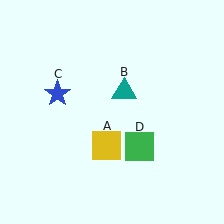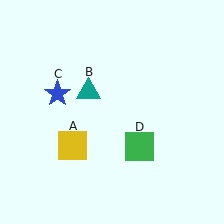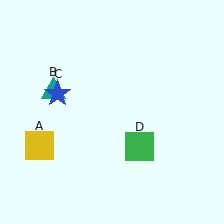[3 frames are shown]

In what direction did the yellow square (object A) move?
The yellow square (object A) moved left.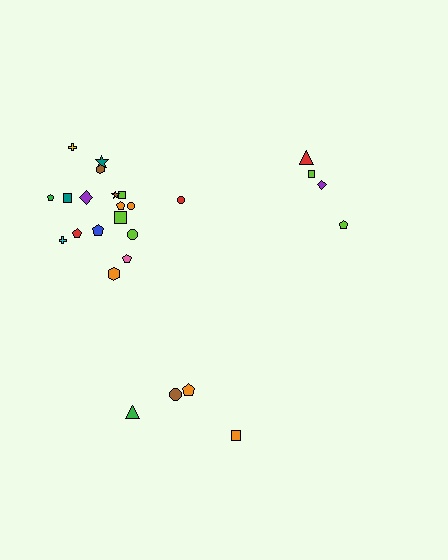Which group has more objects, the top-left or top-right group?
The top-left group.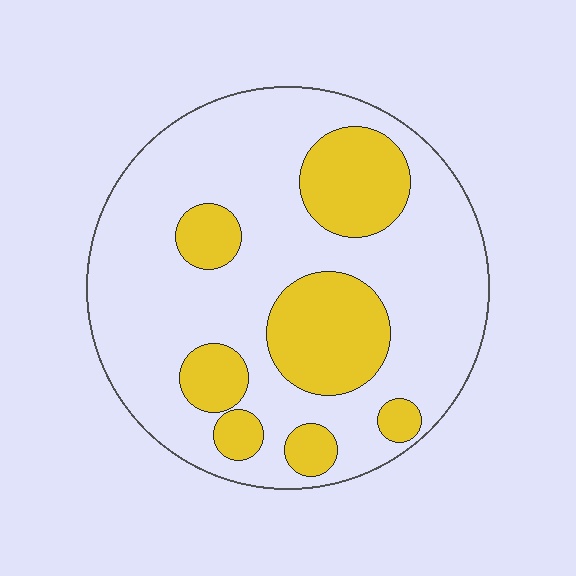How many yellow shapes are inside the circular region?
7.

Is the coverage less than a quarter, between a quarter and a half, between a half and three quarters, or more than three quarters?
Between a quarter and a half.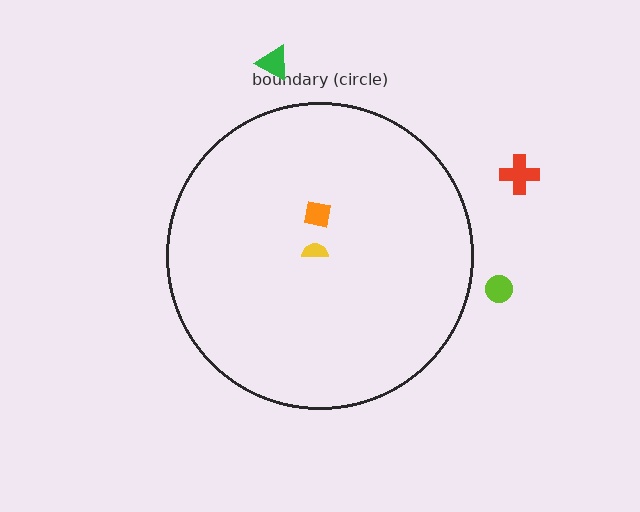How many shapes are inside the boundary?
2 inside, 3 outside.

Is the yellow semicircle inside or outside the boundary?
Inside.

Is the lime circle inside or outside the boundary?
Outside.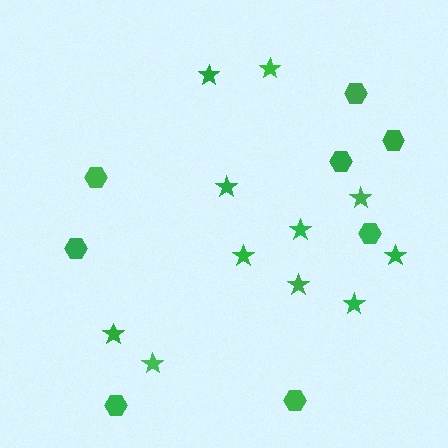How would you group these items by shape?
There are 2 groups: one group of stars (11) and one group of hexagons (8).